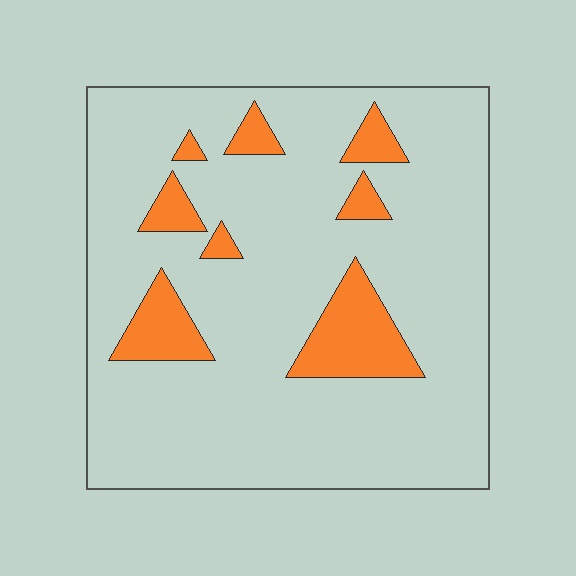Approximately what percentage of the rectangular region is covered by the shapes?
Approximately 15%.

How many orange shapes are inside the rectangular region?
8.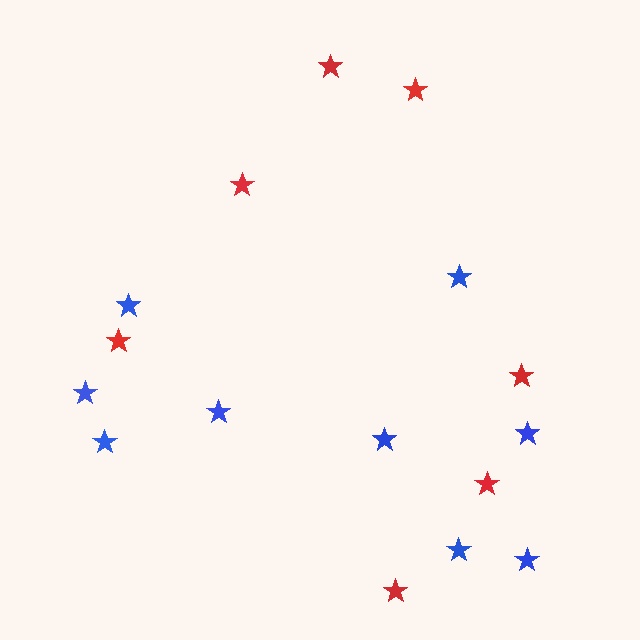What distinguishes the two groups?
There are 2 groups: one group of red stars (7) and one group of blue stars (9).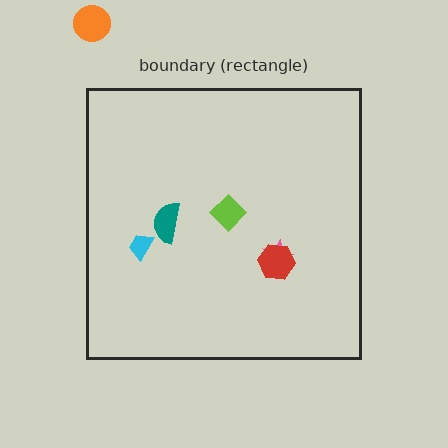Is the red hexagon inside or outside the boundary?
Inside.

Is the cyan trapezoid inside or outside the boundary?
Inside.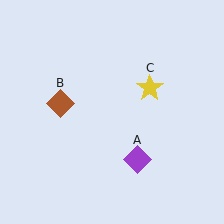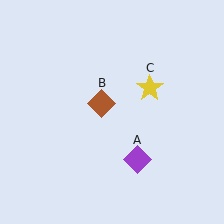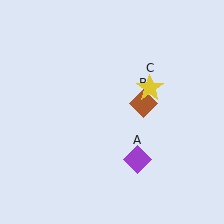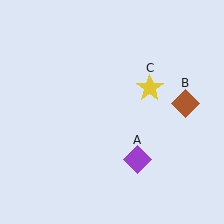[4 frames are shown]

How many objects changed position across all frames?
1 object changed position: brown diamond (object B).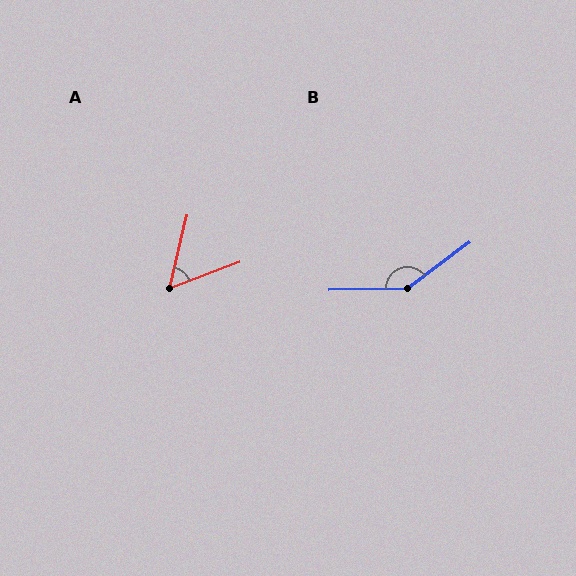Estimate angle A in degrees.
Approximately 56 degrees.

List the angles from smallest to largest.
A (56°), B (144°).